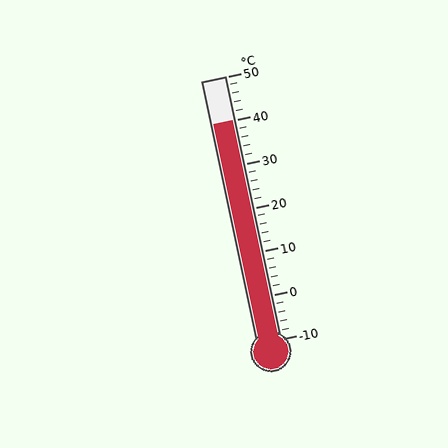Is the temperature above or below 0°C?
The temperature is above 0°C.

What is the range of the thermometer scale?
The thermometer scale ranges from -10°C to 50°C.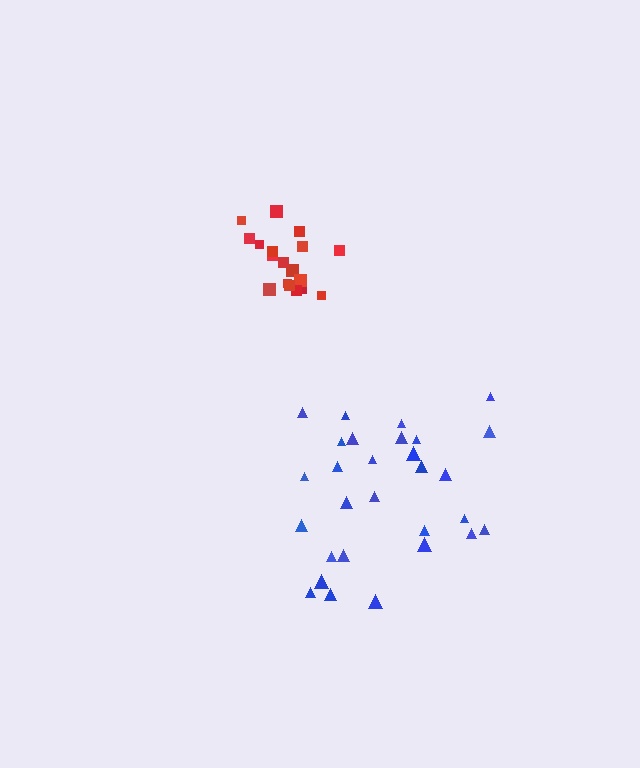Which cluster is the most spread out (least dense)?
Blue.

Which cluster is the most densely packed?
Red.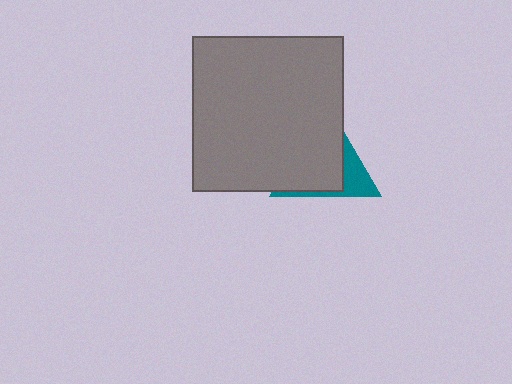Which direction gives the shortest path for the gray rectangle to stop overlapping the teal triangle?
Moving left gives the shortest separation.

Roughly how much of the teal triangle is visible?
A small part of it is visible (roughly 31%).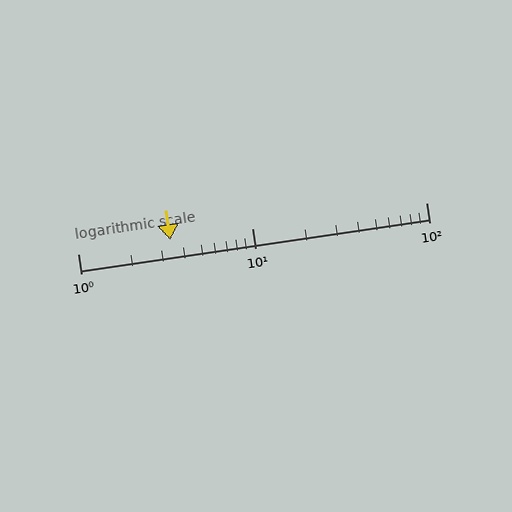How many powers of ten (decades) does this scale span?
The scale spans 2 decades, from 1 to 100.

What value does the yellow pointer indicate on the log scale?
The pointer indicates approximately 3.4.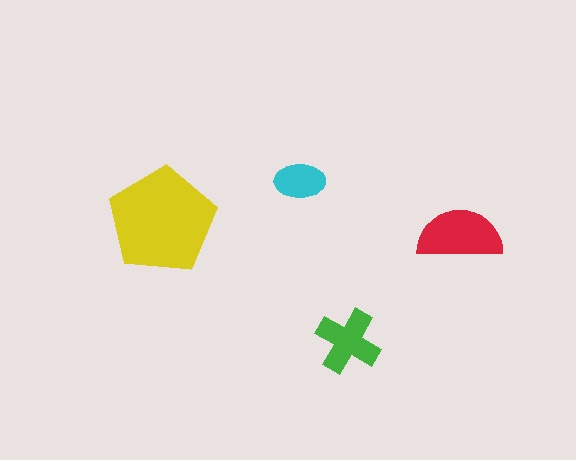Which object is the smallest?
The cyan ellipse.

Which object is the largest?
The yellow pentagon.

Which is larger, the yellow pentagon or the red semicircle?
The yellow pentagon.